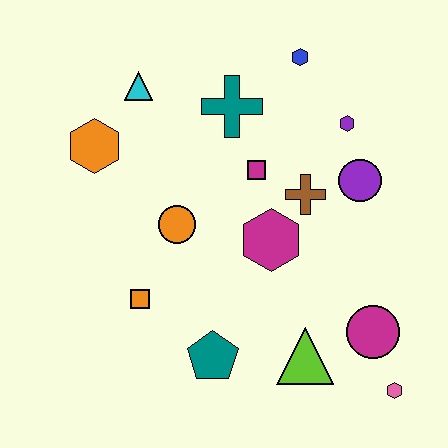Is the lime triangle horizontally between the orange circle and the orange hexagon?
No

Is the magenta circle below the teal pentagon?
No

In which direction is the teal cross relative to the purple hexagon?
The teal cross is to the left of the purple hexagon.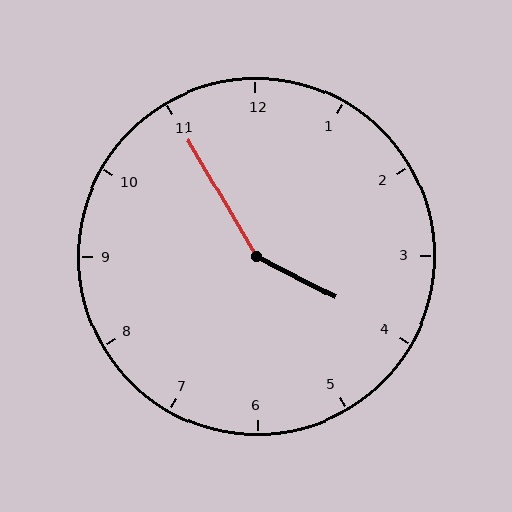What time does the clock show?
3:55.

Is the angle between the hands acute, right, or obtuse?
It is obtuse.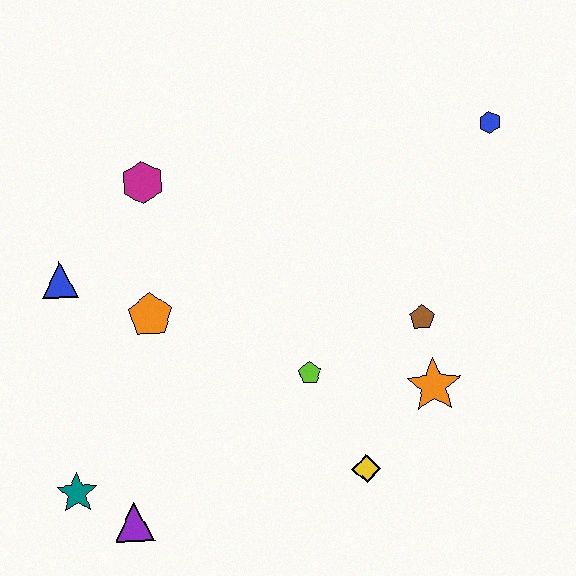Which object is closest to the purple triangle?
The teal star is closest to the purple triangle.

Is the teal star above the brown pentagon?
No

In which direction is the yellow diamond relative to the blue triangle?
The yellow diamond is to the right of the blue triangle.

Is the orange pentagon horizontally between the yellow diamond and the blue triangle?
Yes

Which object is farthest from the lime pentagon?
The blue hexagon is farthest from the lime pentagon.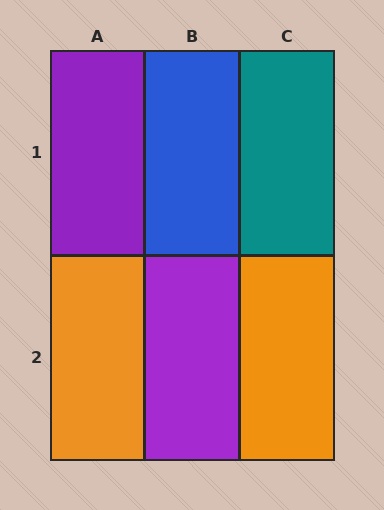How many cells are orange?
2 cells are orange.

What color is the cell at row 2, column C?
Orange.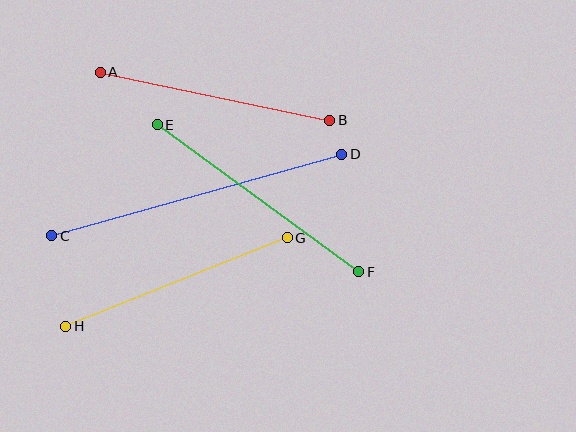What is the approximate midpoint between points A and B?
The midpoint is at approximately (215, 96) pixels.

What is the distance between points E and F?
The distance is approximately 250 pixels.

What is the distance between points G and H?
The distance is approximately 239 pixels.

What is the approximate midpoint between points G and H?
The midpoint is at approximately (176, 282) pixels.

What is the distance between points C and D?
The distance is approximately 301 pixels.